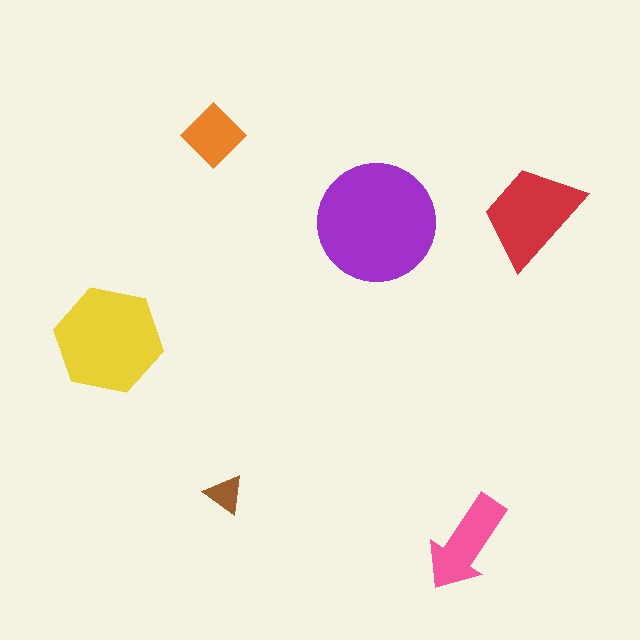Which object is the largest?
The purple circle.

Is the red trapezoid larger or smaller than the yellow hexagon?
Smaller.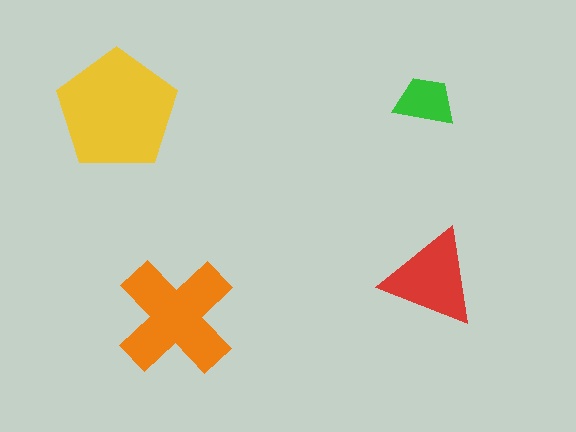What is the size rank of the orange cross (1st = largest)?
2nd.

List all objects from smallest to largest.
The green trapezoid, the red triangle, the orange cross, the yellow pentagon.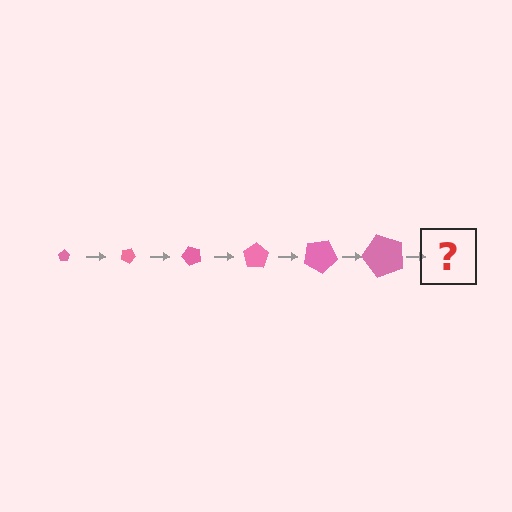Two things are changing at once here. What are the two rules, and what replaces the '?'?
The two rules are that the pentagon grows larger each step and it rotates 25 degrees each step. The '?' should be a pentagon, larger than the previous one and rotated 150 degrees from the start.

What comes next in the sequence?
The next element should be a pentagon, larger than the previous one and rotated 150 degrees from the start.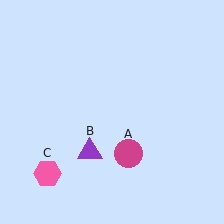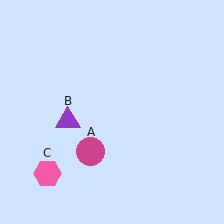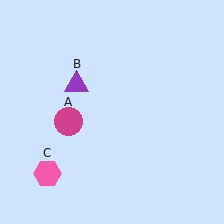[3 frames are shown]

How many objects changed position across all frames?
2 objects changed position: magenta circle (object A), purple triangle (object B).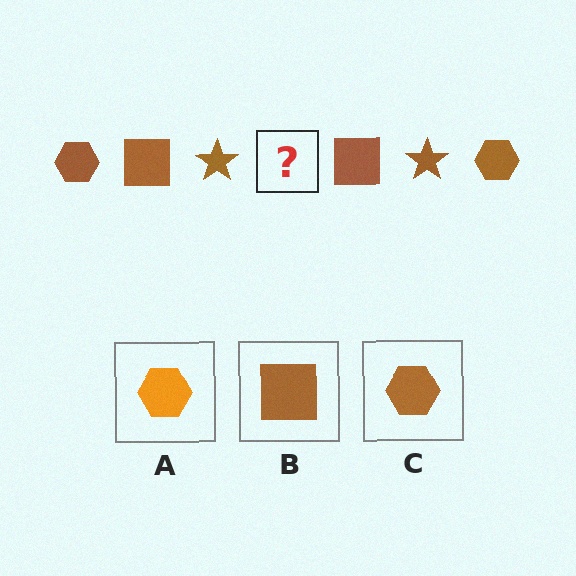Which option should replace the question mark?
Option C.